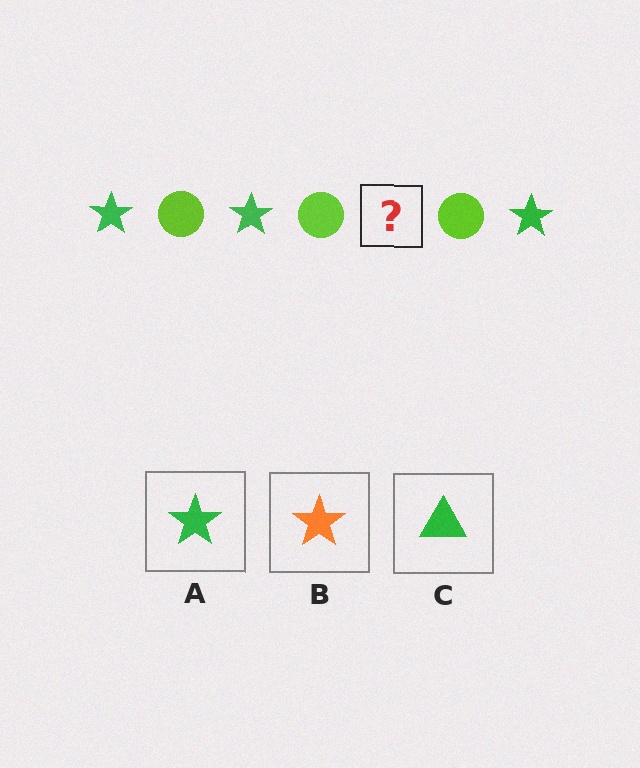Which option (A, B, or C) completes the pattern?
A.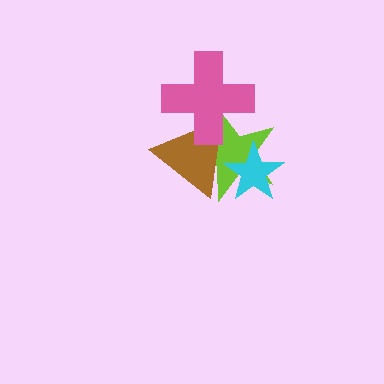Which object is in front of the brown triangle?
The pink cross is in front of the brown triangle.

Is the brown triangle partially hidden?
Yes, it is partially covered by another shape.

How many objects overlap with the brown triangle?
3 objects overlap with the brown triangle.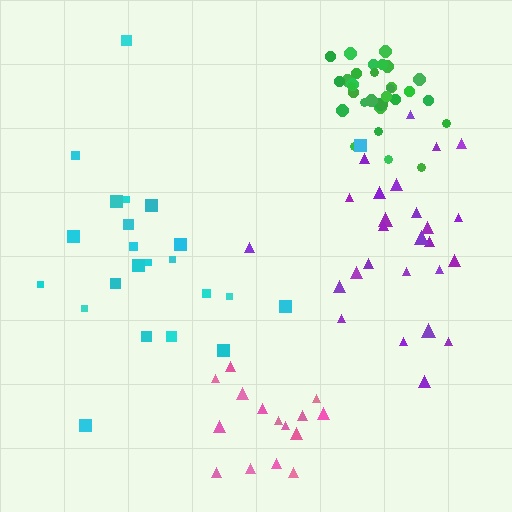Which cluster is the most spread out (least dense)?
Cyan.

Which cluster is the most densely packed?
Green.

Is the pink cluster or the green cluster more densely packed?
Green.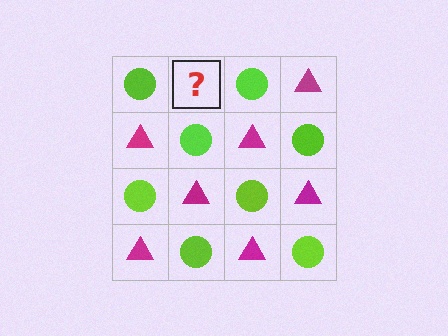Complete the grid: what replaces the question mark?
The question mark should be replaced with a magenta triangle.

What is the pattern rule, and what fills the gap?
The rule is that it alternates lime circle and magenta triangle in a checkerboard pattern. The gap should be filled with a magenta triangle.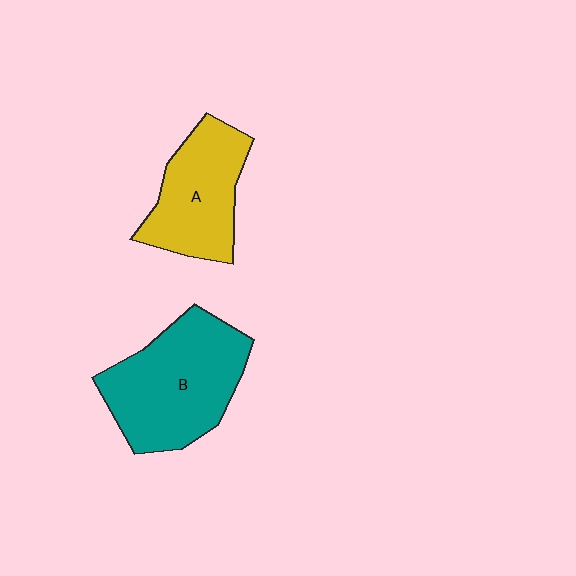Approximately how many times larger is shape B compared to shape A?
Approximately 1.4 times.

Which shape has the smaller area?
Shape A (yellow).